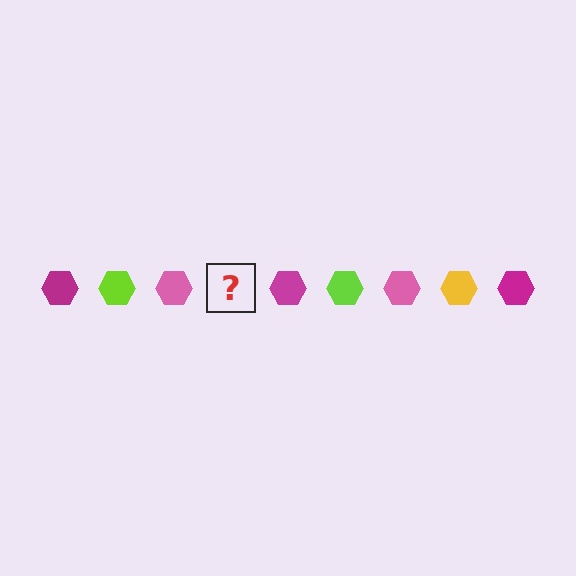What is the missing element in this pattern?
The missing element is a yellow hexagon.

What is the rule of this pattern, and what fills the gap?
The rule is that the pattern cycles through magenta, lime, pink, yellow hexagons. The gap should be filled with a yellow hexagon.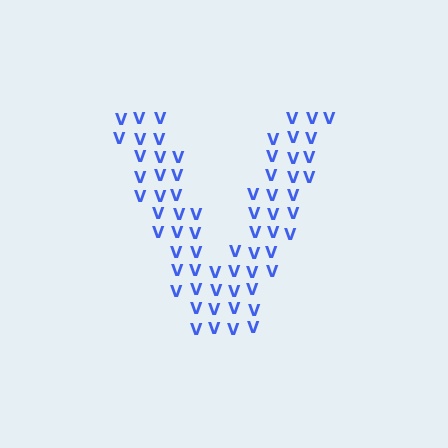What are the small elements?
The small elements are letter V's.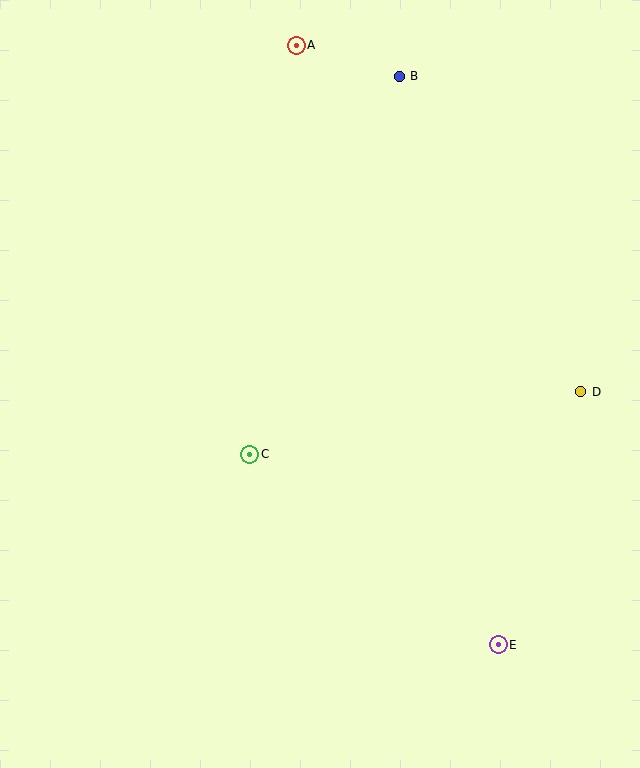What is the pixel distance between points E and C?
The distance between E and C is 313 pixels.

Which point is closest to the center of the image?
Point C at (250, 454) is closest to the center.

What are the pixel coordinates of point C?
Point C is at (250, 454).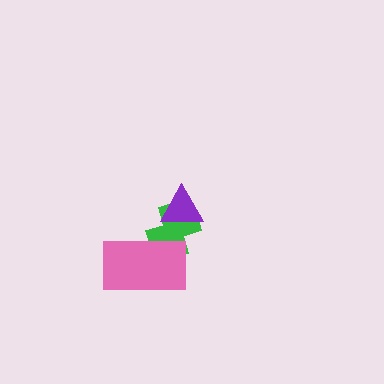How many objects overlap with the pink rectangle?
1 object overlaps with the pink rectangle.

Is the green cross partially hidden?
Yes, it is partially covered by another shape.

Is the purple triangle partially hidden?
No, no other shape covers it.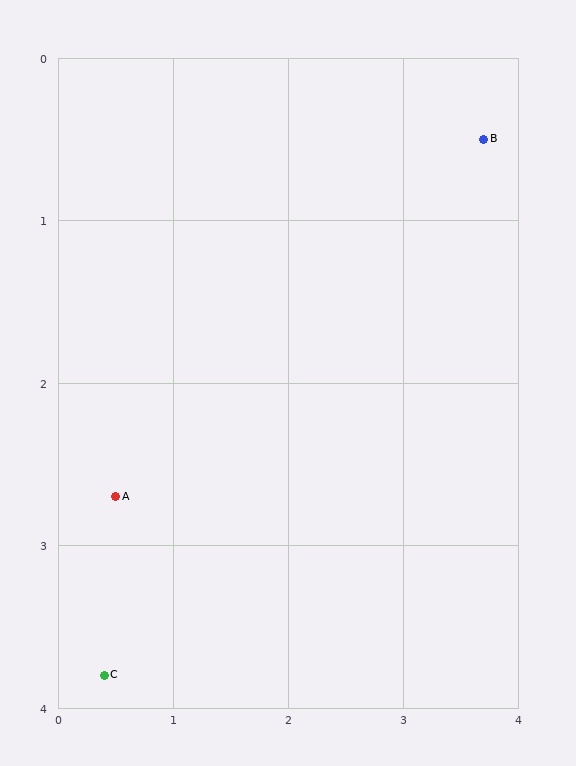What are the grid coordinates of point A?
Point A is at approximately (0.5, 2.7).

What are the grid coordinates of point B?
Point B is at approximately (3.7, 0.5).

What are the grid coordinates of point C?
Point C is at approximately (0.4, 3.8).